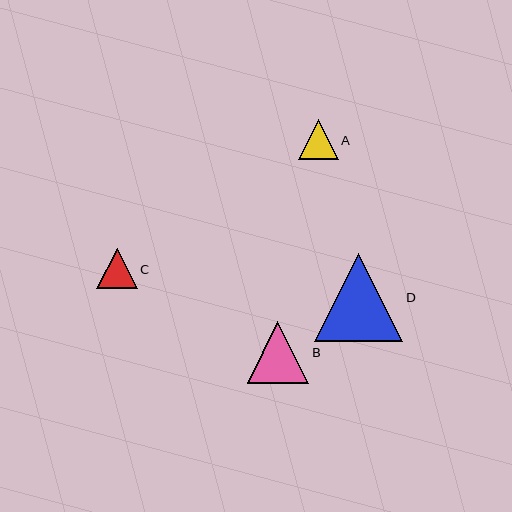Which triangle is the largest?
Triangle D is the largest with a size of approximately 88 pixels.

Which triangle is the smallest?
Triangle A is the smallest with a size of approximately 40 pixels.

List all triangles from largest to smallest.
From largest to smallest: D, B, C, A.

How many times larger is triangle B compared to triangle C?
Triangle B is approximately 1.5 times the size of triangle C.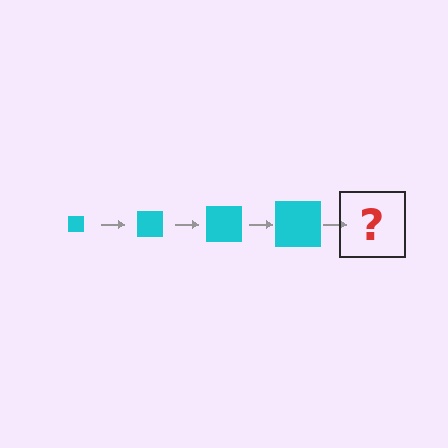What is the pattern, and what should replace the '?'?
The pattern is that the square gets progressively larger each step. The '?' should be a cyan square, larger than the previous one.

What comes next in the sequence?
The next element should be a cyan square, larger than the previous one.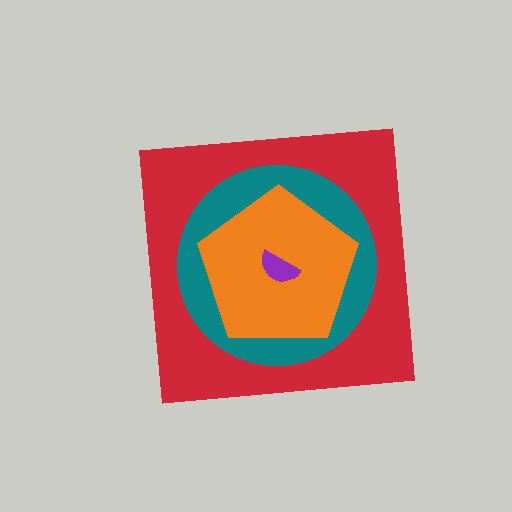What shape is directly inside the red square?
The teal circle.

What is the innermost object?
The purple semicircle.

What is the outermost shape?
The red square.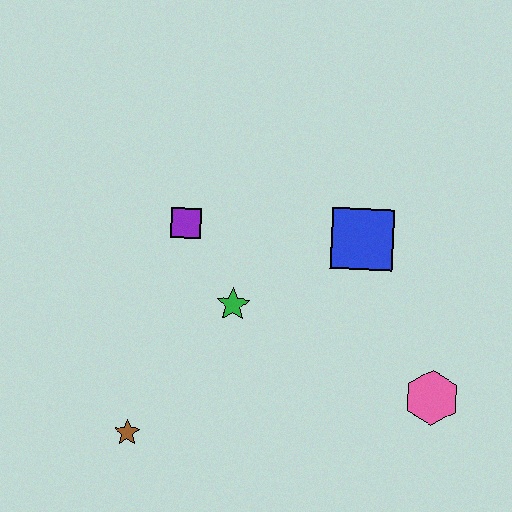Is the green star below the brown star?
No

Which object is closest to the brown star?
The green star is closest to the brown star.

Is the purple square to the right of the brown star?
Yes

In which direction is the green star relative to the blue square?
The green star is to the left of the blue square.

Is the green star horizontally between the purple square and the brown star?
No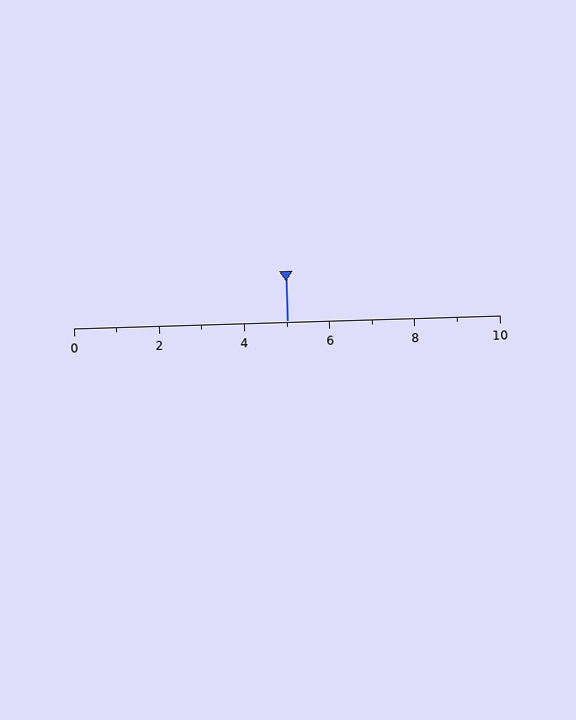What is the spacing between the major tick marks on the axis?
The major ticks are spaced 2 apart.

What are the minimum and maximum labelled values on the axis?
The axis runs from 0 to 10.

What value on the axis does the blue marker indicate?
The marker indicates approximately 5.